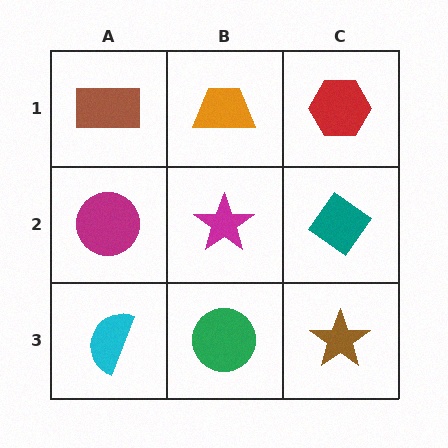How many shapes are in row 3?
3 shapes.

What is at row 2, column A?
A magenta circle.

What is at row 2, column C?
A teal diamond.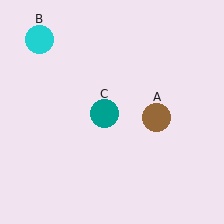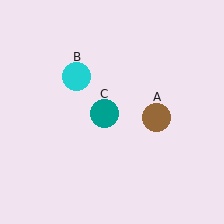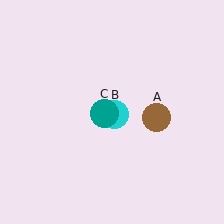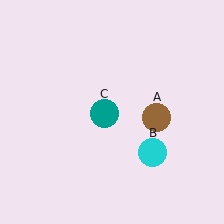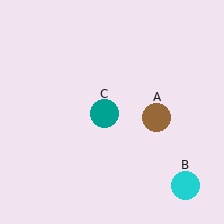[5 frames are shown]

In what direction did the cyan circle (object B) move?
The cyan circle (object B) moved down and to the right.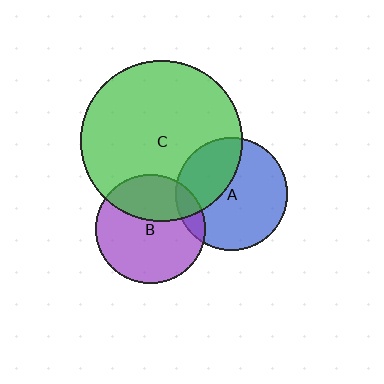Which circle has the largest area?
Circle C (green).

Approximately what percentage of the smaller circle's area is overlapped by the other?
Approximately 35%.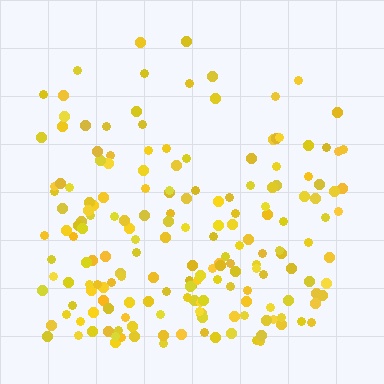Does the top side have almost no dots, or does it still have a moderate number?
Still a moderate number, just noticeably fewer than the bottom.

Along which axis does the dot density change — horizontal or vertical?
Vertical.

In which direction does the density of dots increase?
From top to bottom, with the bottom side densest.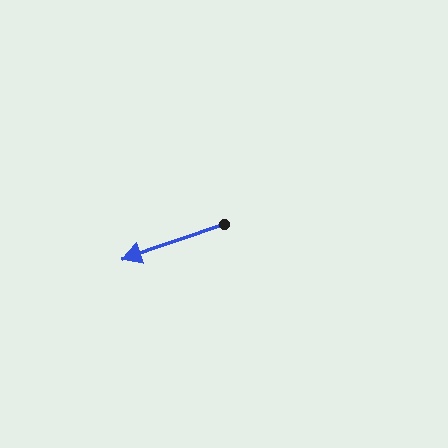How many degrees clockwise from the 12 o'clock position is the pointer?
Approximately 251 degrees.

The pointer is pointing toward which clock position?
Roughly 8 o'clock.